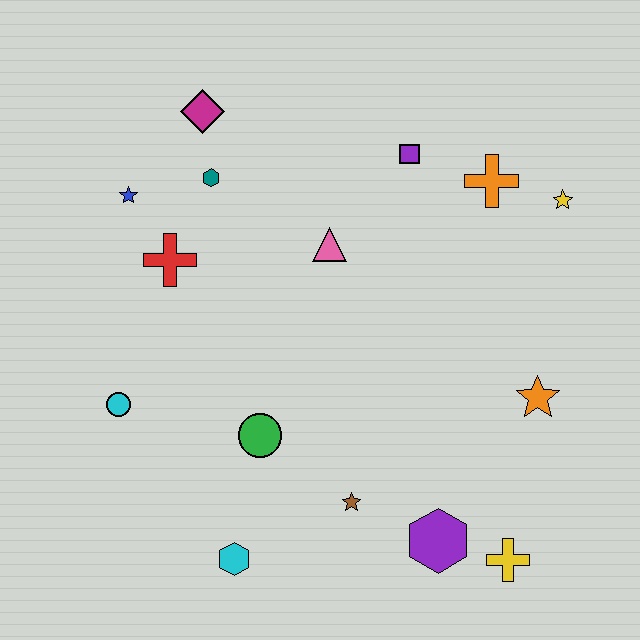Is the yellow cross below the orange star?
Yes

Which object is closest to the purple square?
The orange cross is closest to the purple square.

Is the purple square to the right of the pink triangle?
Yes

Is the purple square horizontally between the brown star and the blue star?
No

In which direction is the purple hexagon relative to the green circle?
The purple hexagon is to the right of the green circle.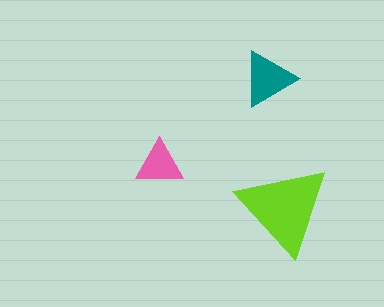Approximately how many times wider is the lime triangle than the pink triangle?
About 2 times wider.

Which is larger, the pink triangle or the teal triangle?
The teal one.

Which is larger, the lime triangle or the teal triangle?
The lime one.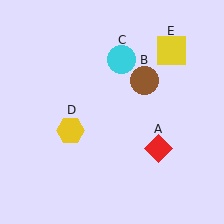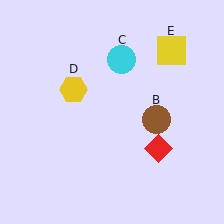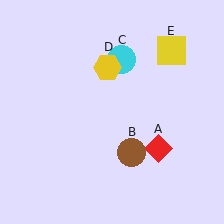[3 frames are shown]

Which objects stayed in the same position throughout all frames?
Red diamond (object A) and cyan circle (object C) and yellow square (object E) remained stationary.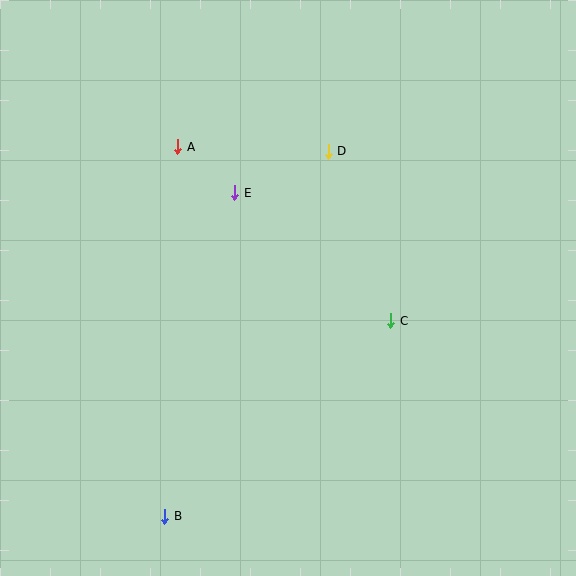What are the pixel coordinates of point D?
Point D is at (328, 151).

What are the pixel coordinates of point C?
Point C is at (391, 321).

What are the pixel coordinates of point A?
Point A is at (178, 147).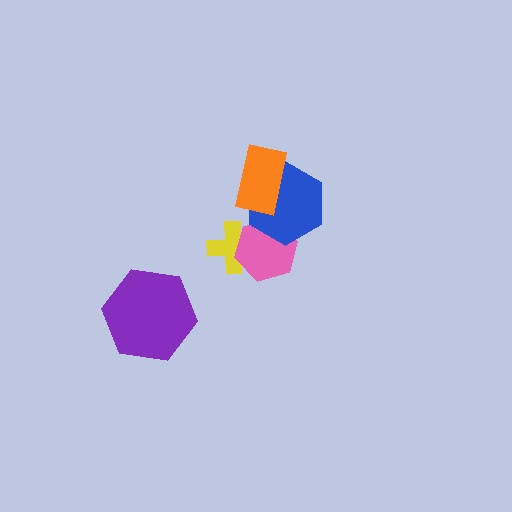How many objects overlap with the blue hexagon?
2 objects overlap with the blue hexagon.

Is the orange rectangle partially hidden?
No, no other shape covers it.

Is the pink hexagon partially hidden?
Yes, it is partially covered by another shape.